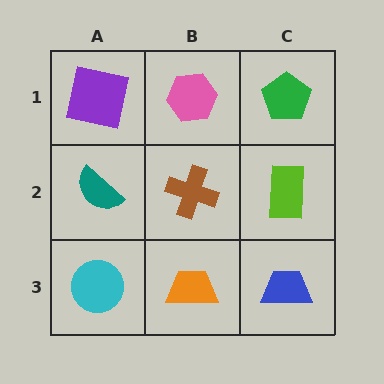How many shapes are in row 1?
3 shapes.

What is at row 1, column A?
A purple square.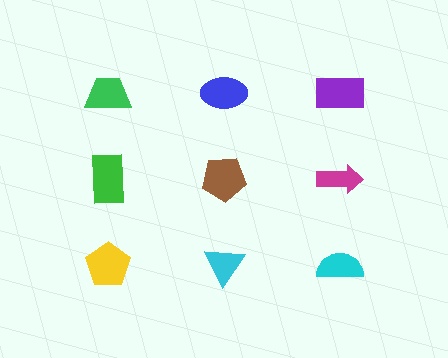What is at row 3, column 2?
A cyan triangle.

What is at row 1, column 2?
A blue ellipse.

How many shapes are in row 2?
3 shapes.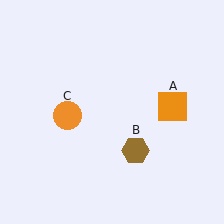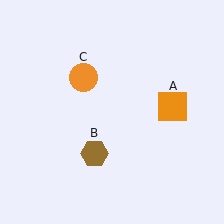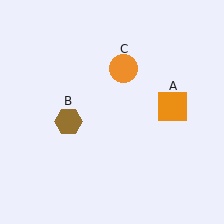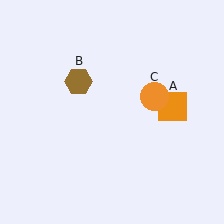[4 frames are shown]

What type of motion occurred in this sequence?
The brown hexagon (object B), orange circle (object C) rotated clockwise around the center of the scene.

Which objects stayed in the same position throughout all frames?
Orange square (object A) remained stationary.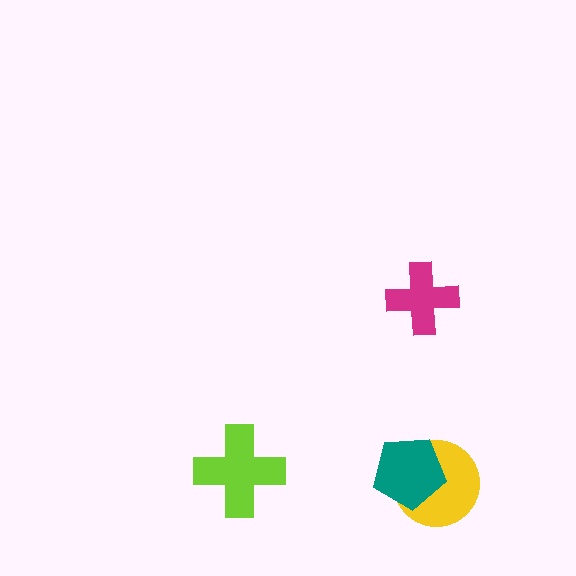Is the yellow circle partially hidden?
Yes, it is partially covered by another shape.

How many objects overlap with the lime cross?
0 objects overlap with the lime cross.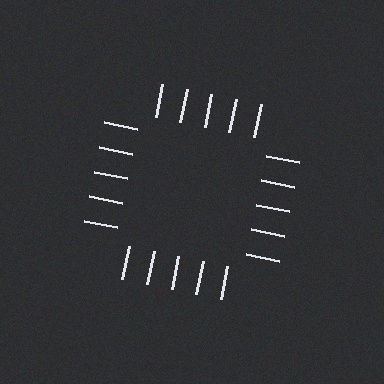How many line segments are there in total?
20 — 5 along each of the 4 edges.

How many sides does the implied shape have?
4 sides — the line-ends trace a square.